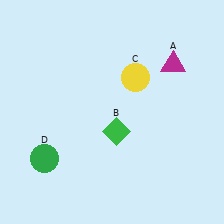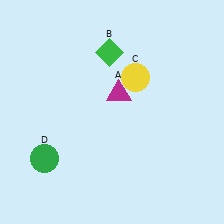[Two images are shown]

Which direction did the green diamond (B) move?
The green diamond (B) moved up.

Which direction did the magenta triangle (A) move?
The magenta triangle (A) moved left.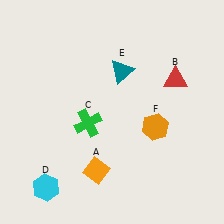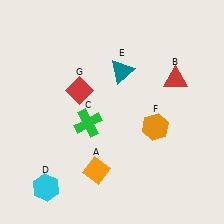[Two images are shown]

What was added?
A red diamond (G) was added in Image 2.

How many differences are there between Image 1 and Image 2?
There is 1 difference between the two images.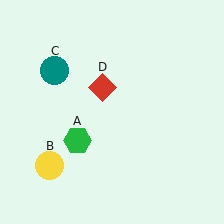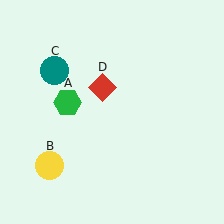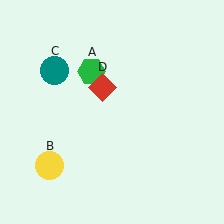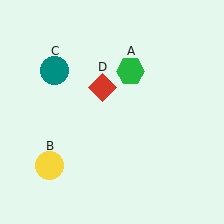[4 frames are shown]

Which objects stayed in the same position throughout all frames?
Yellow circle (object B) and teal circle (object C) and red diamond (object D) remained stationary.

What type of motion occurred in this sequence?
The green hexagon (object A) rotated clockwise around the center of the scene.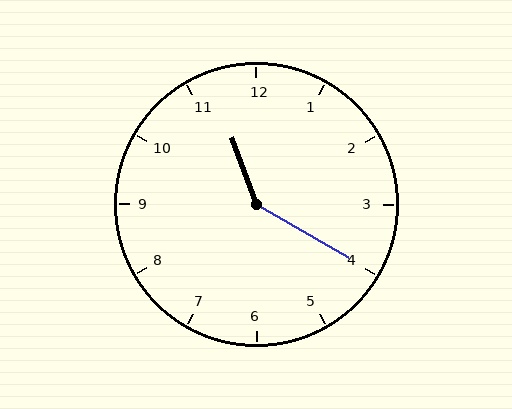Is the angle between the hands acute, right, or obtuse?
It is obtuse.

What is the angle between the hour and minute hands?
Approximately 140 degrees.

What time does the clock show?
11:20.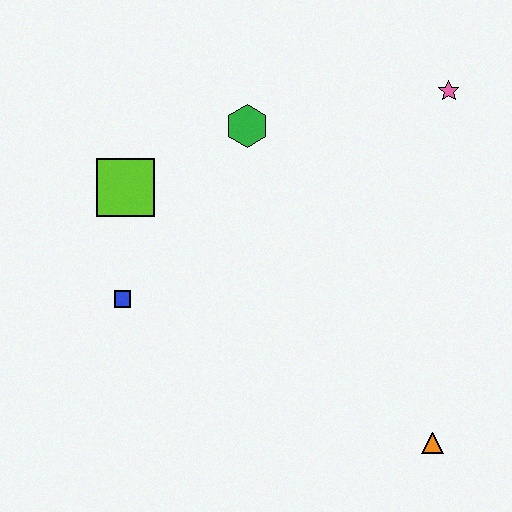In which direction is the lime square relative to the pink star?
The lime square is to the left of the pink star.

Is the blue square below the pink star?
Yes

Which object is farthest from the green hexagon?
The orange triangle is farthest from the green hexagon.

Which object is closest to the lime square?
The blue square is closest to the lime square.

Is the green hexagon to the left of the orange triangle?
Yes